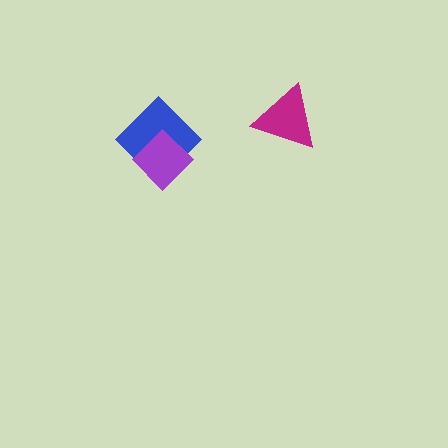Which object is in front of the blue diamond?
The purple diamond is in front of the blue diamond.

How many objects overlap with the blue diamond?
1 object overlaps with the blue diamond.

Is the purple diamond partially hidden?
No, no other shape covers it.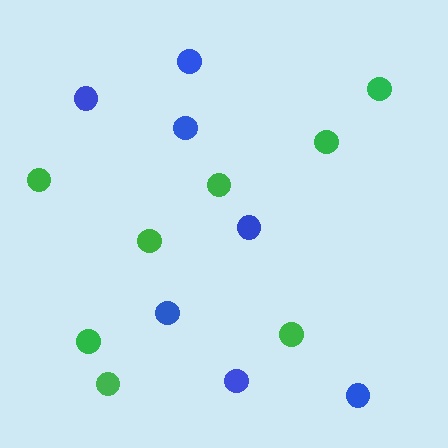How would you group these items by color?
There are 2 groups: one group of green circles (8) and one group of blue circles (7).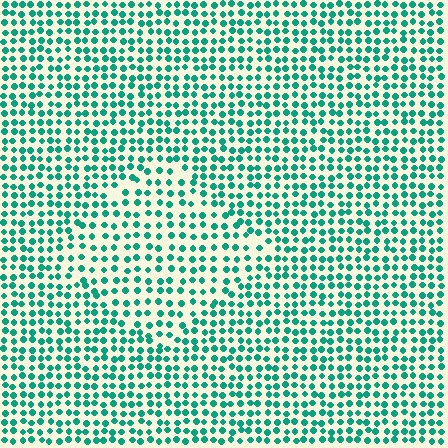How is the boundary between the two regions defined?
The boundary is defined by a change in element density (approximately 1.5x ratio). All elements are the same color, size, and shape.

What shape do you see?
I see a diamond.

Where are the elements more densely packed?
The elements are more densely packed outside the diamond boundary.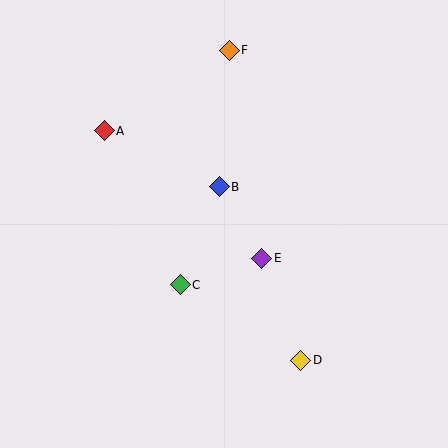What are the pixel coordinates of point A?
Point A is at (104, 131).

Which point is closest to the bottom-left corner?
Point C is closest to the bottom-left corner.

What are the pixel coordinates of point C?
Point C is at (180, 285).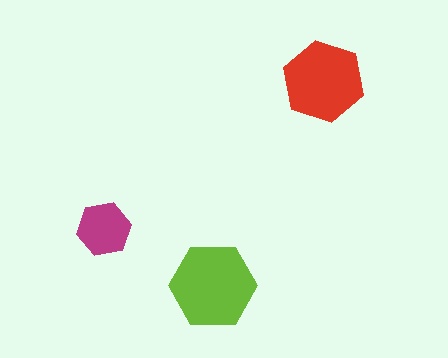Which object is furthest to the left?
The magenta hexagon is leftmost.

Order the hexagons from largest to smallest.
the lime one, the red one, the magenta one.